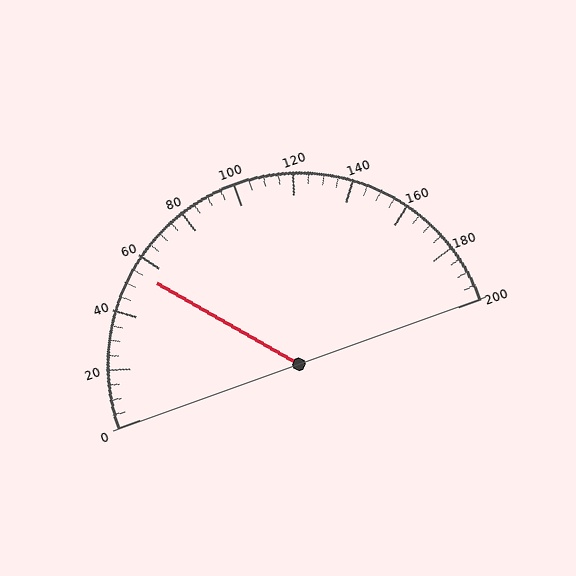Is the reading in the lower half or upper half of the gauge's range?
The reading is in the lower half of the range (0 to 200).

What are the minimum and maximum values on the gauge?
The gauge ranges from 0 to 200.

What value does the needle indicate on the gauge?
The needle indicates approximately 55.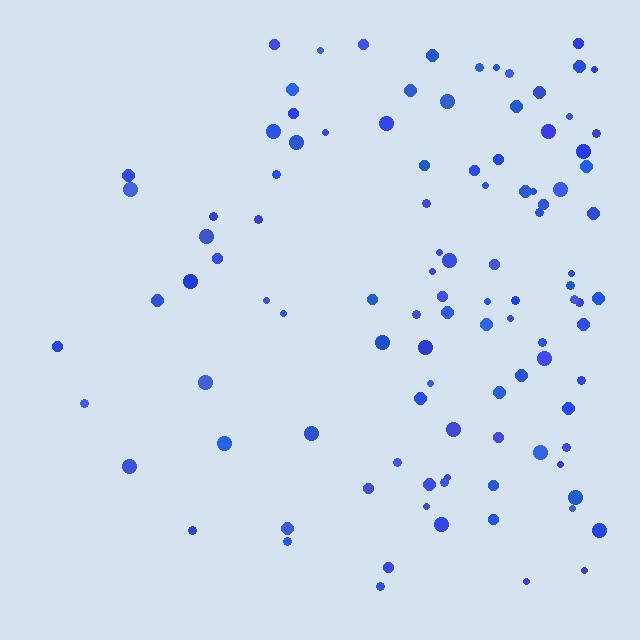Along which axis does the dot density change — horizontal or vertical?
Horizontal.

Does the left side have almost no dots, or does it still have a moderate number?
Still a moderate number, just noticeably fewer than the right.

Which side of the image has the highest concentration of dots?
The right.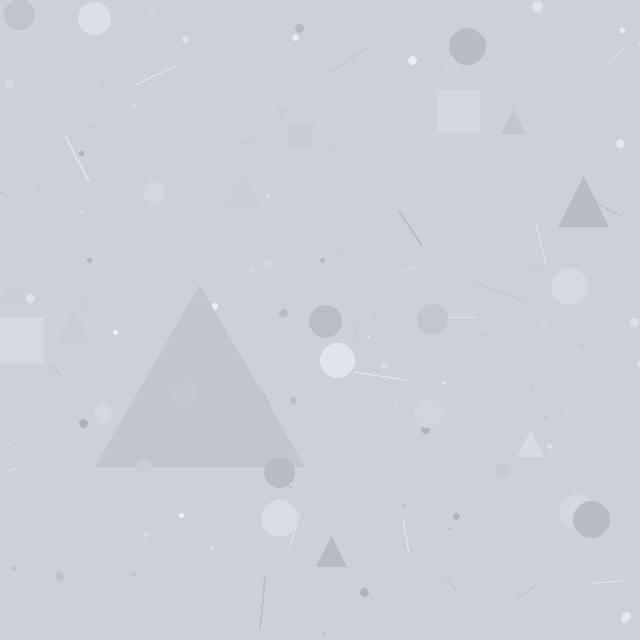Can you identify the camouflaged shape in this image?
The camouflaged shape is a triangle.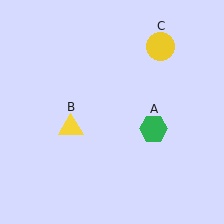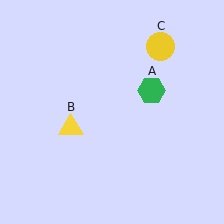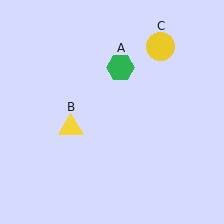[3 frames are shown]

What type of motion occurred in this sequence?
The green hexagon (object A) rotated counterclockwise around the center of the scene.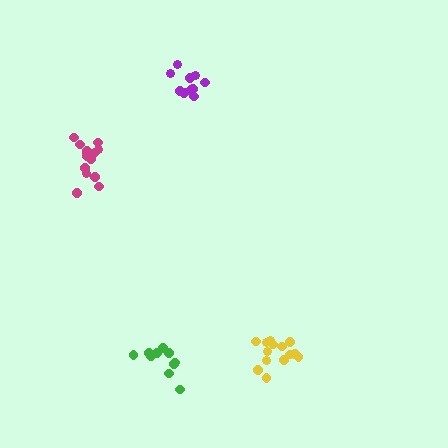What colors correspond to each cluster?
The clusters are colored: magenta, purple, yellow, green.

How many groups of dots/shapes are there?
There are 4 groups.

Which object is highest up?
The purple cluster is topmost.